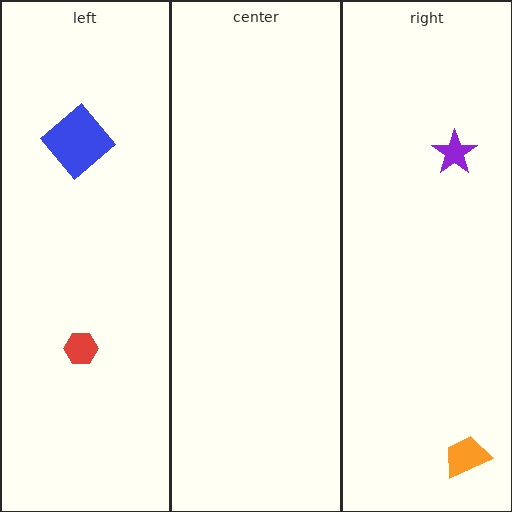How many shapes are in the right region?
2.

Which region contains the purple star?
The right region.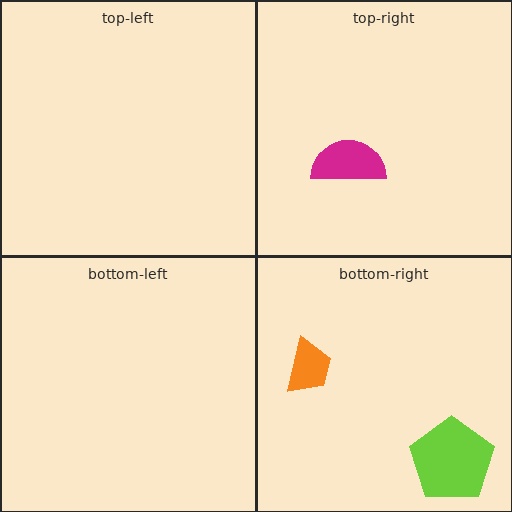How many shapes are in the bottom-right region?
2.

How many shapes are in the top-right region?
1.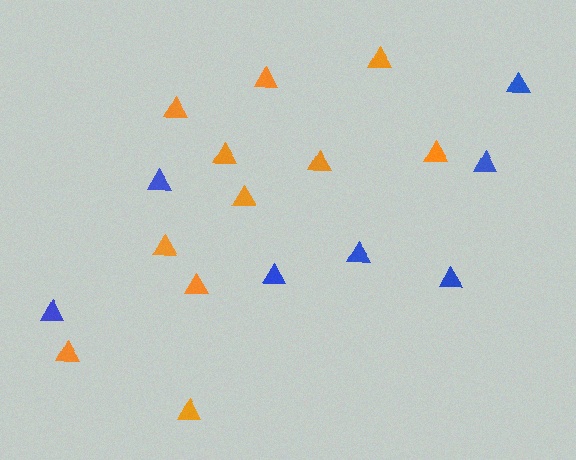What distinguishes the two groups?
There are 2 groups: one group of blue triangles (7) and one group of orange triangles (11).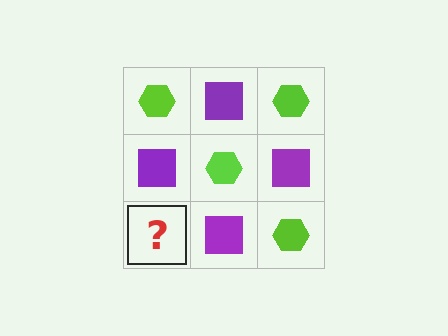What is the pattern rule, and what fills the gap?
The rule is that it alternates lime hexagon and purple square in a checkerboard pattern. The gap should be filled with a lime hexagon.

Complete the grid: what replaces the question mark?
The question mark should be replaced with a lime hexagon.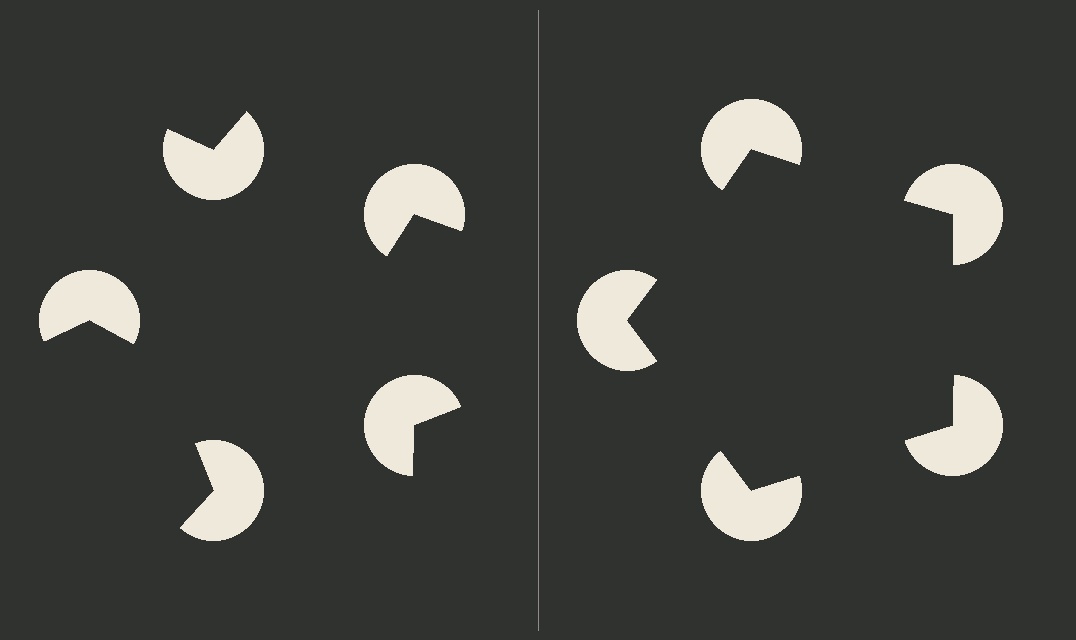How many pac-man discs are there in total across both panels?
10 — 5 on each side.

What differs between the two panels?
The pac-man discs are positioned identically on both sides; only the wedge orientations differ. On the right they align to a pentagon; on the left they are misaligned.